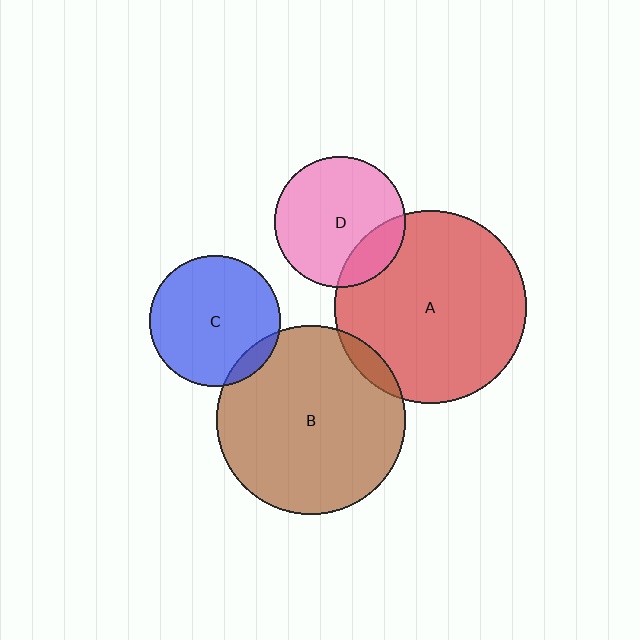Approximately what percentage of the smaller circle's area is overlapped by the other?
Approximately 20%.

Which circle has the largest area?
Circle A (red).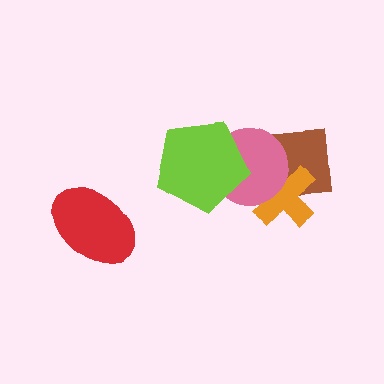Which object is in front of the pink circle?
The lime pentagon is in front of the pink circle.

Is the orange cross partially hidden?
Yes, it is partially covered by another shape.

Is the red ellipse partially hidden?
No, no other shape covers it.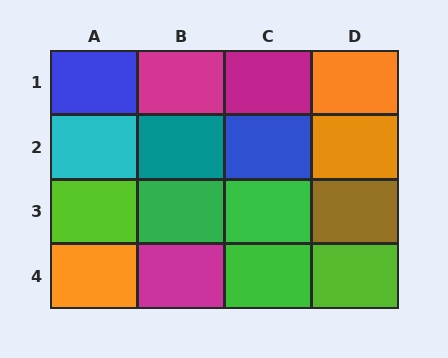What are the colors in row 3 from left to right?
Lime, green, green, brown.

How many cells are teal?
1 cell is teal.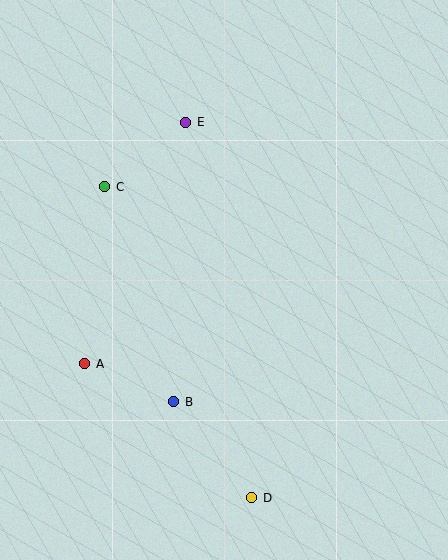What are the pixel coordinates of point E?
Point E is at (186, 122).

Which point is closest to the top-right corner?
Point E is closest to the top-right corner.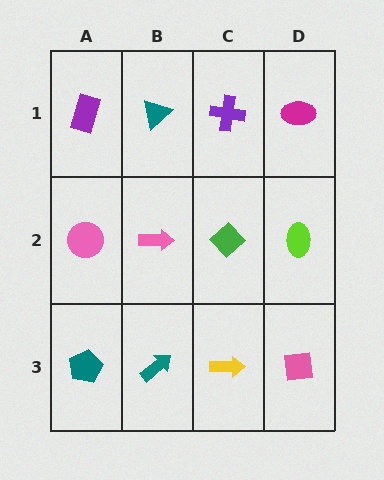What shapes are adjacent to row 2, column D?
A magenta ellipse (row 1, column D), a pink square (row 3, column D), a green diamond (row 2, column C).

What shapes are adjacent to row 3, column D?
A lime ellipse (row 2, column D), a yellow arrow (row 3, column C).